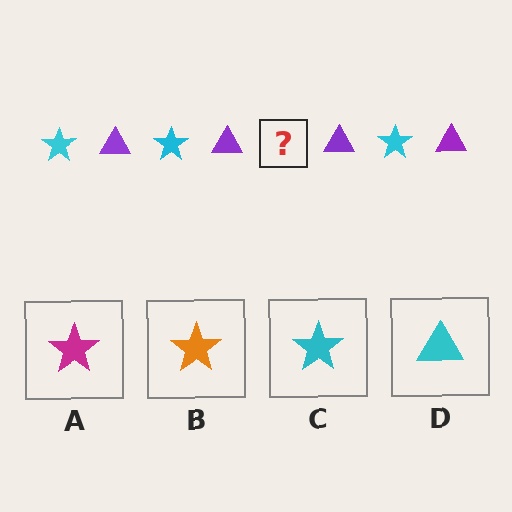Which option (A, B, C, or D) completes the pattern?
C.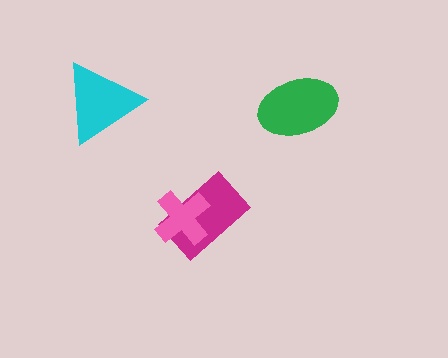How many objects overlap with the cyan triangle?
0 objects overlap with the cyan triangle.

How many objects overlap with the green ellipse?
0 objects overlap with the green ellipse.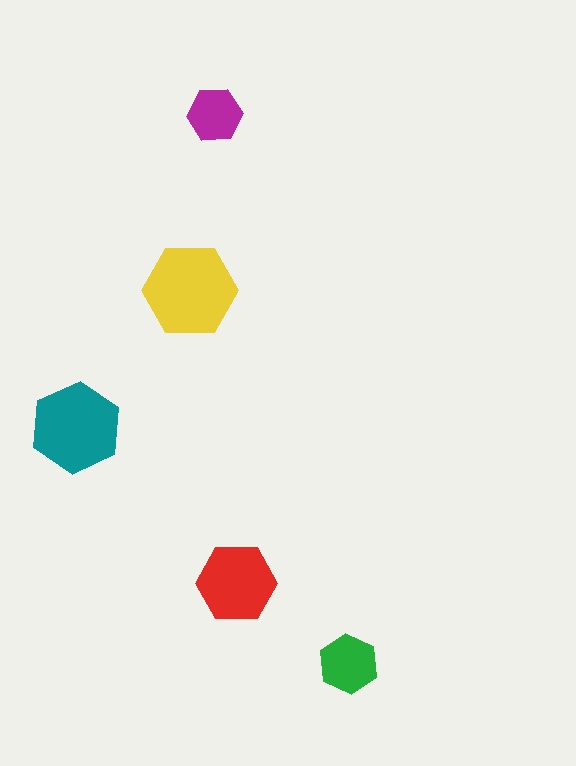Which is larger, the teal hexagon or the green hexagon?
The teal one.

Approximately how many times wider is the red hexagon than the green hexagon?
About 1.5 times wider.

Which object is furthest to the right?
The green hexagon is rightmost.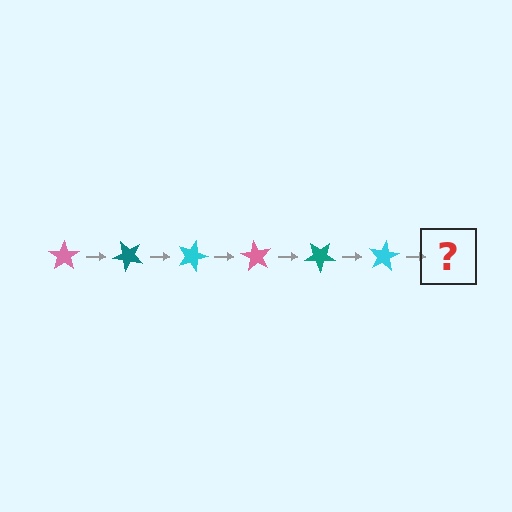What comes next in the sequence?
The next element should be a pink star, rotated 270 degrees from the start.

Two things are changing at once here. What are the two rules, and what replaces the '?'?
The two rules are that it rotates 45 degrees each step and the color cycles through pink, teal, and cyan. The '?' should be a pink star, rotated 270 degrees from the start.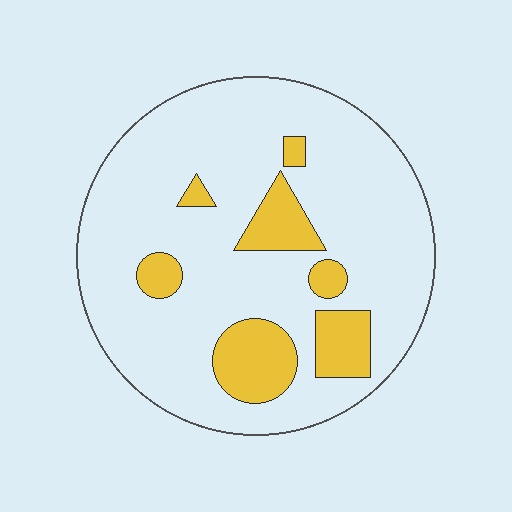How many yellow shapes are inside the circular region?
7.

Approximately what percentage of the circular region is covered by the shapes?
Approximately 20%.